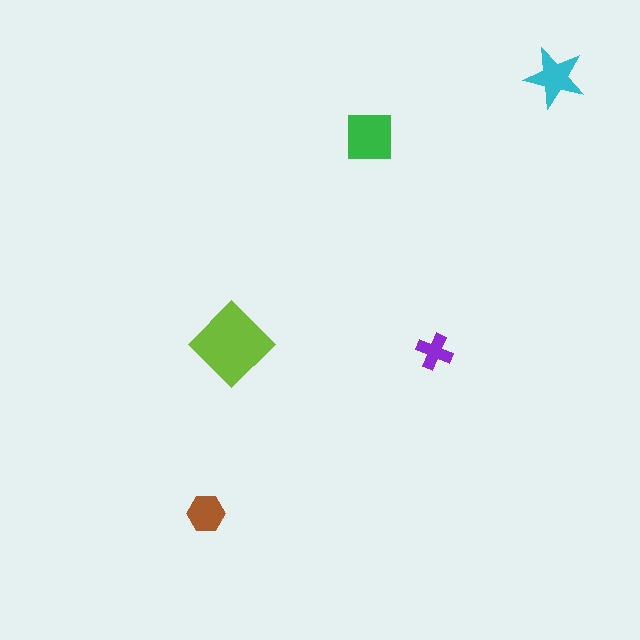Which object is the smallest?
The purple cross.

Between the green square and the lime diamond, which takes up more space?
The lime diamond.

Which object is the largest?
The lime diamond.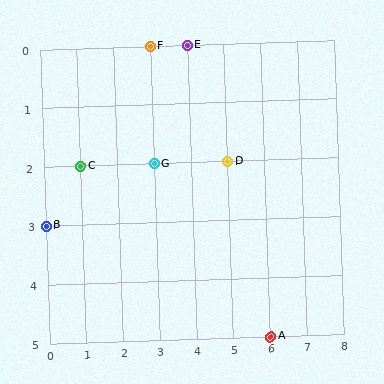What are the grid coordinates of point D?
Point D is at grid coordinates (5, 2).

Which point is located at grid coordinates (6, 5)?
Point A is at (6, 5).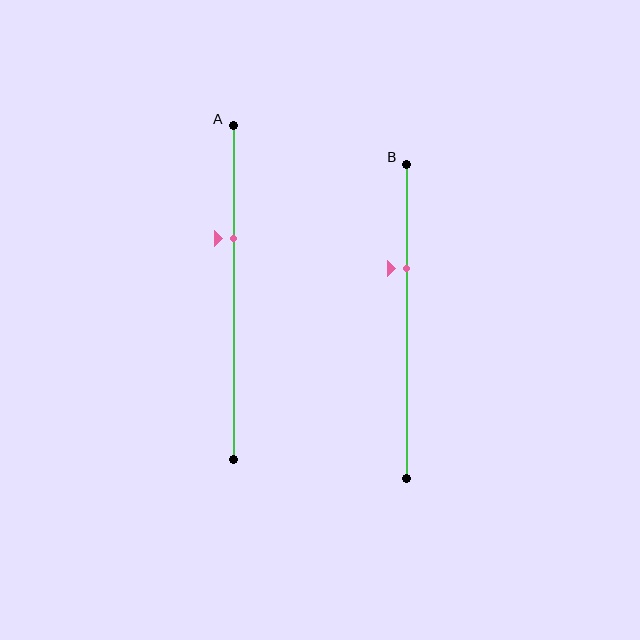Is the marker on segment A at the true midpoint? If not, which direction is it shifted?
No, the marker on segment A is shifted upward by about 16% of the segment length.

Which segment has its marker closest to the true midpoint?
Segment A has its marker closest to the true midpoint.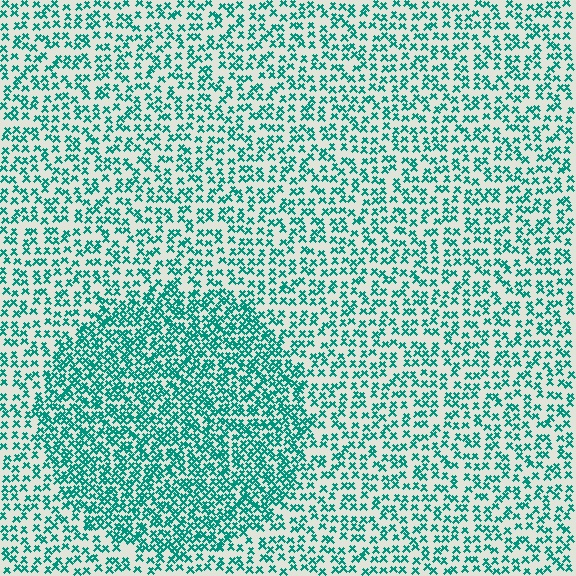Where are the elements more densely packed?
The elements are more densely packed inside the circle boundary.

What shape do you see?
I see a circle.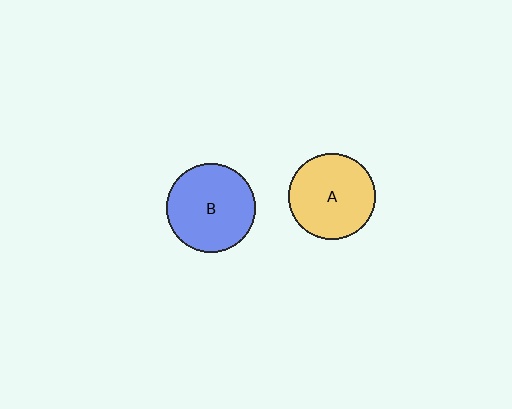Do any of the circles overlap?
No, none of the circles overlap.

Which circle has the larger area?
Circle B (blue).